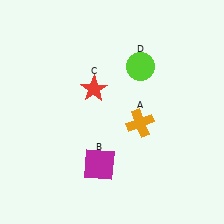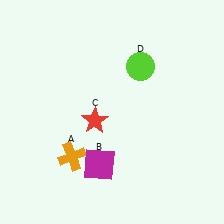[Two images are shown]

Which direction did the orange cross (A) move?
The orange cross (A) moved left.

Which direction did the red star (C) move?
The red star (C) moved down.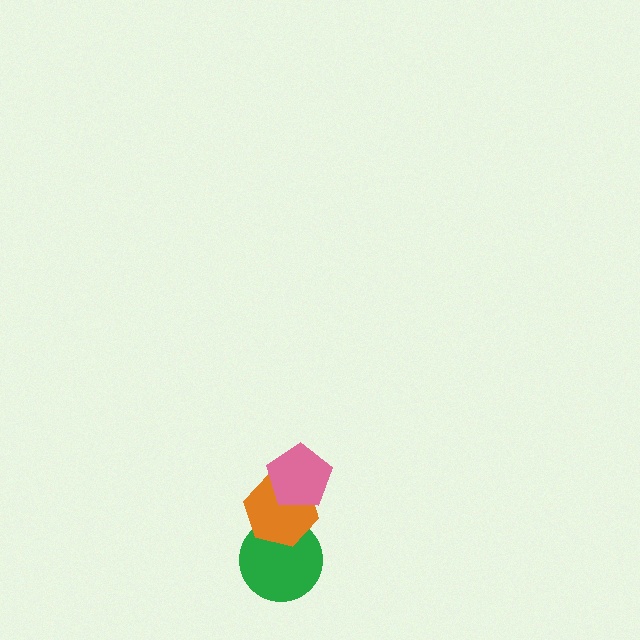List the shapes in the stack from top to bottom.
From top to bottom: the pink pentagon, the orange hexagon, the green circle.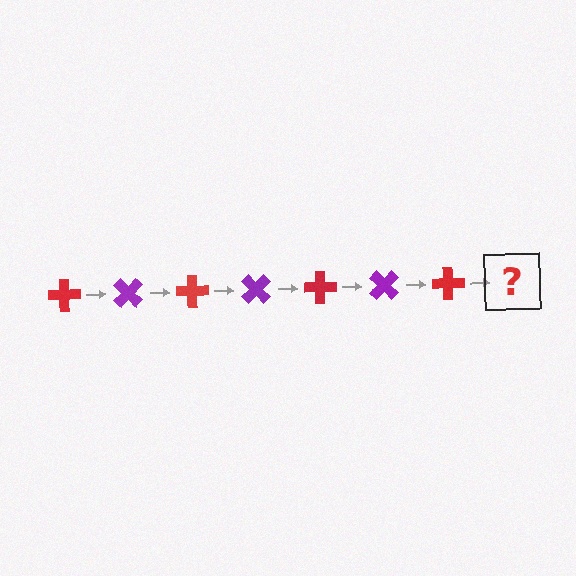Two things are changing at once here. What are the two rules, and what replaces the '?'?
The two rules are that it rotates 45 degrees each step and the color cycles through red and purple. The '?' should be a purple cross, rotated 315 degrees from the start.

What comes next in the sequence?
The next element should be a purple cross, rotated 315 degrees from the start.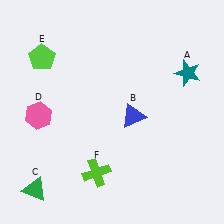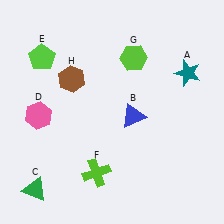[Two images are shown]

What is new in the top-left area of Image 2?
A brown hexagon (H) was added in the top-left area of Image 2.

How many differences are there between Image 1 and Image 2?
There are 2 differences between the two images.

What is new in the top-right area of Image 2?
A lime hexagon (G) was added in the top-right area of Image 2.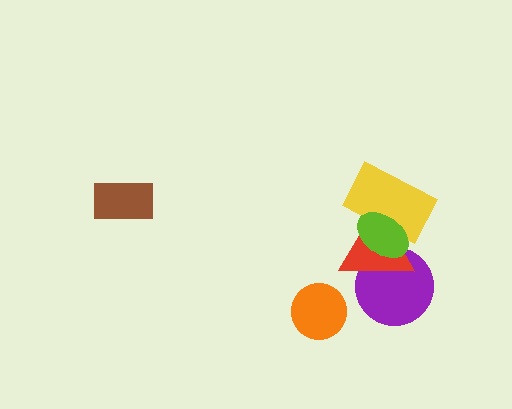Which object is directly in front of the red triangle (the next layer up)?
The yellow rectangle is directly in front of the red triangle.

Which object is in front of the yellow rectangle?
The lime ellipse is in front of the yellow rectangle.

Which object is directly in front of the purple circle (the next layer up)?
The red triangle is directly in front of the purple circle.